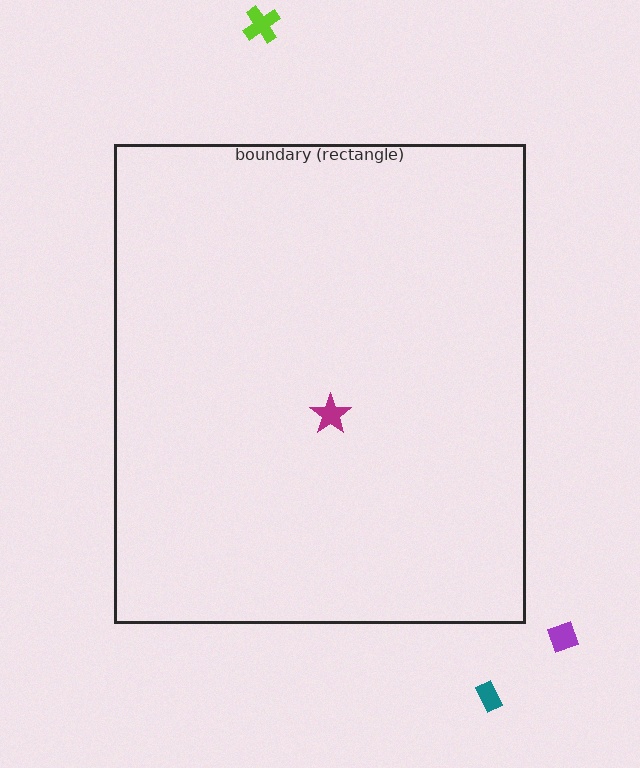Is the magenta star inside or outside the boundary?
Inside.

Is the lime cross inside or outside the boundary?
Outside.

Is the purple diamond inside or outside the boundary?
Outside.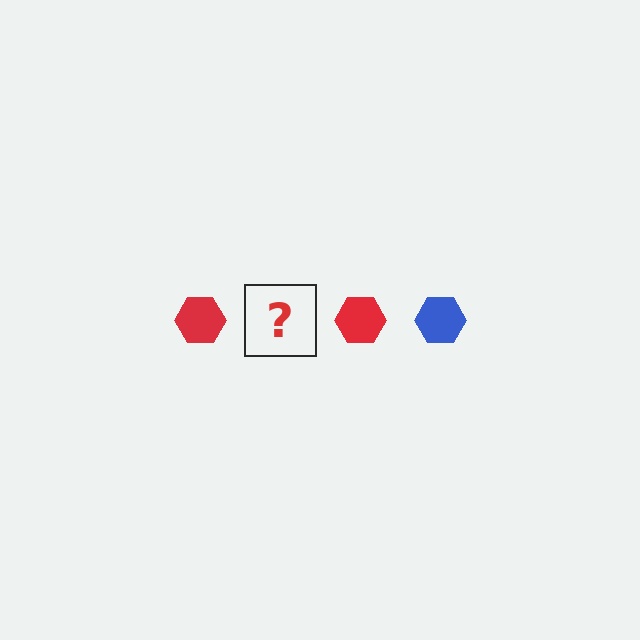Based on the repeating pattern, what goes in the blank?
The blank should be a blue hexagon.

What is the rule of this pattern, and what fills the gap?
The rule is that the pattern cycles through red, blue hexagons. The gap should be filled with a blue hexagon.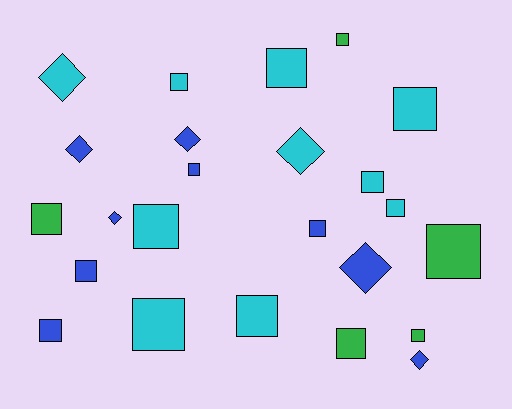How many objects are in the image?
There are 24 objects.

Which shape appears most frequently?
Square, with 17 objects.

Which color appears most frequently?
Cyan, with 10 objects.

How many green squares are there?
There are 5 green squares.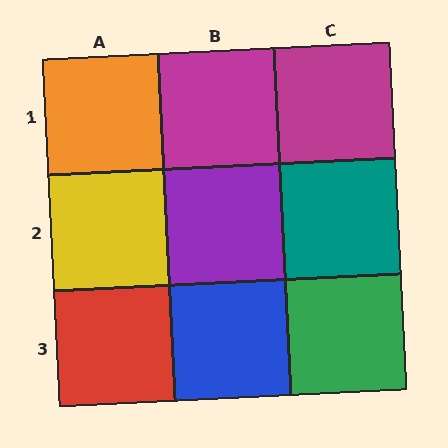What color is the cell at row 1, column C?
Magenta.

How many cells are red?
1 cell is red.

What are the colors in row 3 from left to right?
Red, blue, green.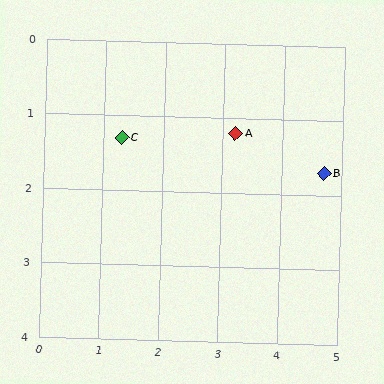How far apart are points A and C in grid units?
Points A and C are about 1.9 grid units apart.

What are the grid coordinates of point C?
Point C is at approximately (1.3, 1.3).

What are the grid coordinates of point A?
Point A is at approximately (3.2, 1.2).